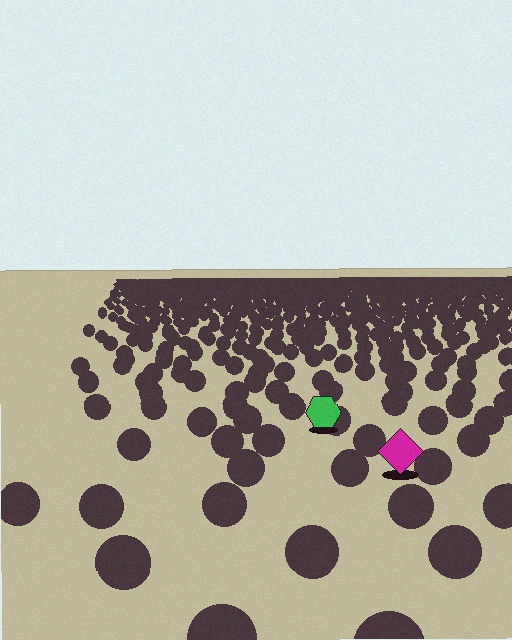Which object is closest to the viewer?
The magenta diamond is closest. The texture marks near it are larger and more spread out.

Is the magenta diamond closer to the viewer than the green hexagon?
Yes. The magenta diamond is closer — you can tell from the texture gradient: the ground texture is coarser near it.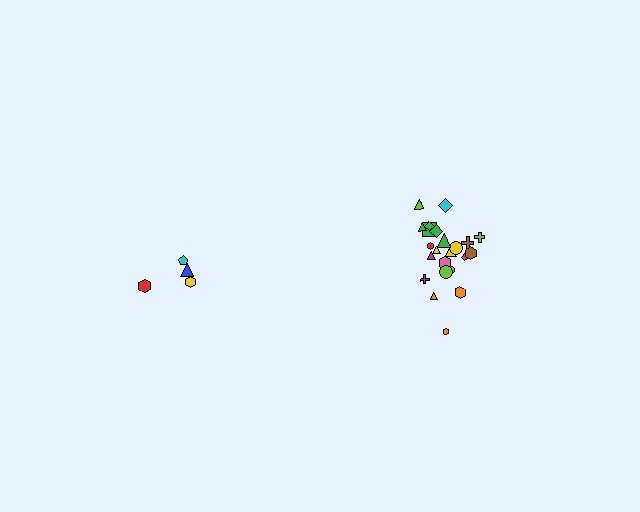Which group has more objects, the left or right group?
The right group.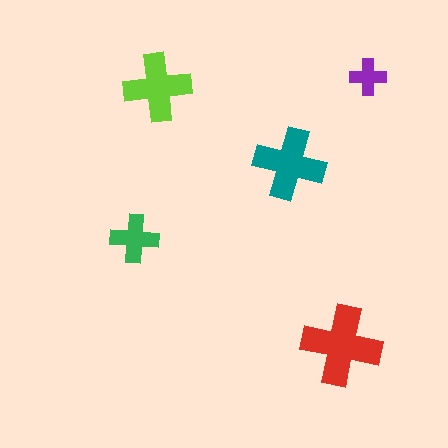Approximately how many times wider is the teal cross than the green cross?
About 1.5 times wider.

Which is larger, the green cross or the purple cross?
The green one.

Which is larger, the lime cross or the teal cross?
The teal one.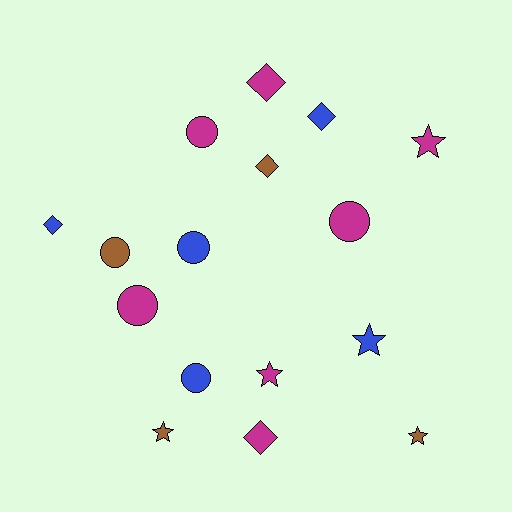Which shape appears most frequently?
Circle, with 6 objects.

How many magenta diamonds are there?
There are 2 magenta diamonds.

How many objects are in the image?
There are 16 objects.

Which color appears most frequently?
Magenta, with 7 objects.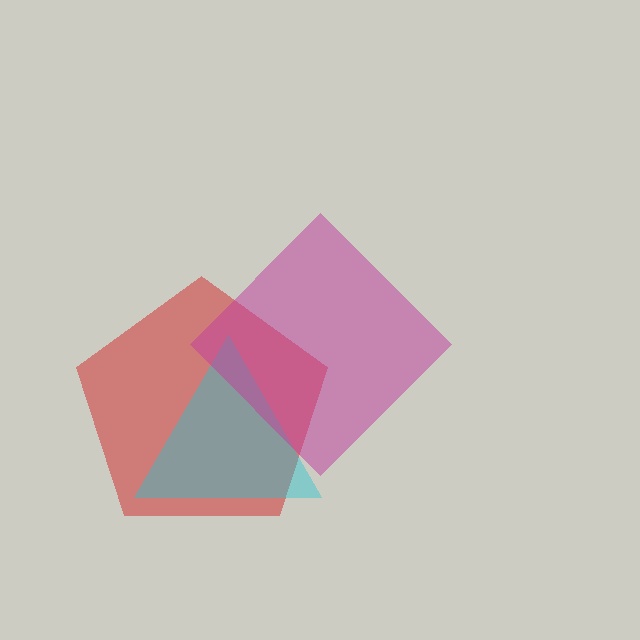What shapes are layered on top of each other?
The layered shapes are: a red pentagon, a cyan triangle, a magenta diamond.